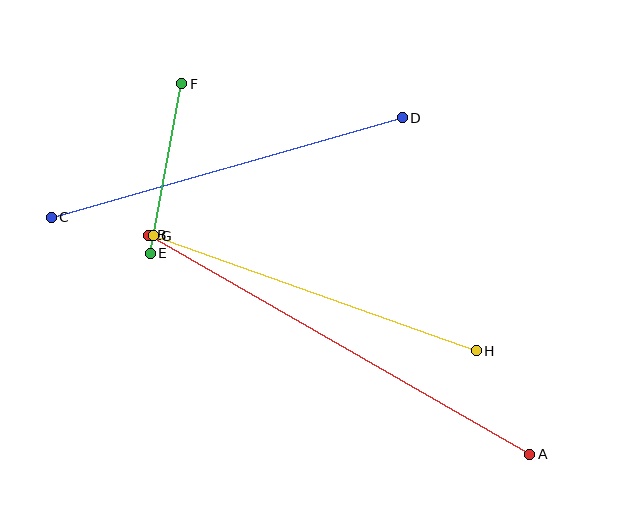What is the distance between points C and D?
The distance is approximately 365 pixels.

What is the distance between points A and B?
The distance is approximately 439 pixels.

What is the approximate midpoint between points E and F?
The midpoint is at approximately (166, 168) pixels.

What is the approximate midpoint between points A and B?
The midpoint is at approximately (339, 345) pixels.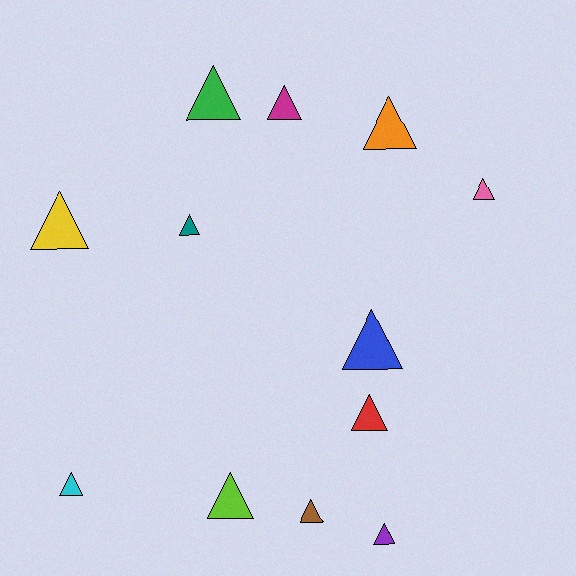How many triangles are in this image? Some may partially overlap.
There are 12 triangles.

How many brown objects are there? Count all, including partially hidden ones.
There is 1 brown object.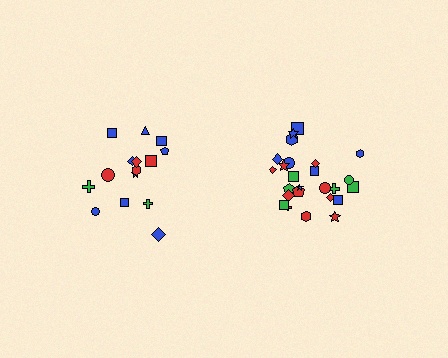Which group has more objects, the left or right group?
The right group.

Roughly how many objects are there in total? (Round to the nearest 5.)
Roughly 40 objects in total.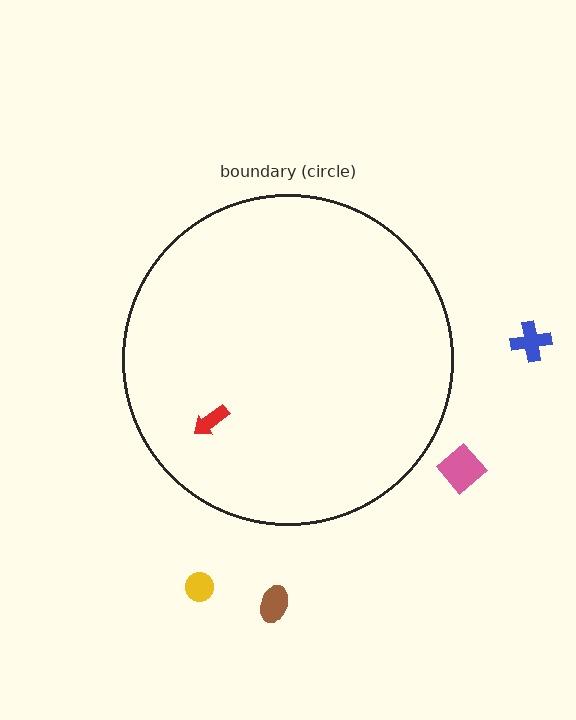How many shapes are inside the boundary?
1 inside, 4 outside.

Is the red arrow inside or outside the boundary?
Inside.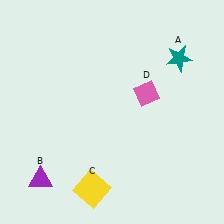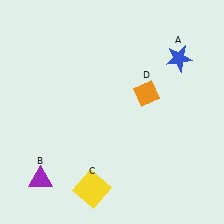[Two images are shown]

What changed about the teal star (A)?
In Image 1, A is teal. In Image 2, it changed to blue.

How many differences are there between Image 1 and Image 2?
There are 2 differences between the two images.